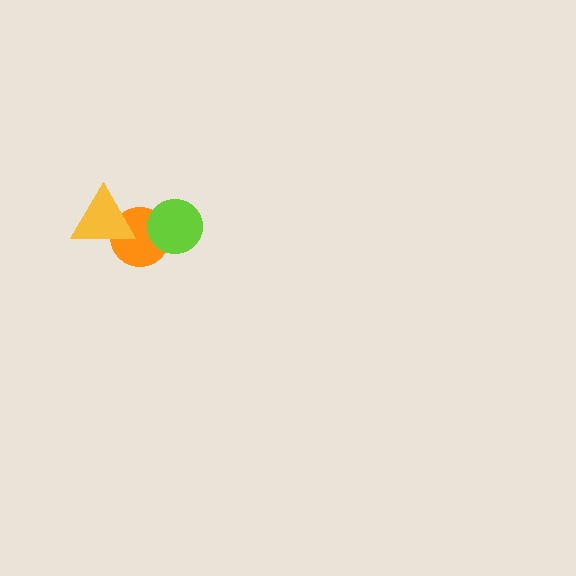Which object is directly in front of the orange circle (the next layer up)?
The yellow triangle is directly in front of the orange circle.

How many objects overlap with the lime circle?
1 object overlaps with the lime circle.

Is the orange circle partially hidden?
Yes, it is partially covered by another shape.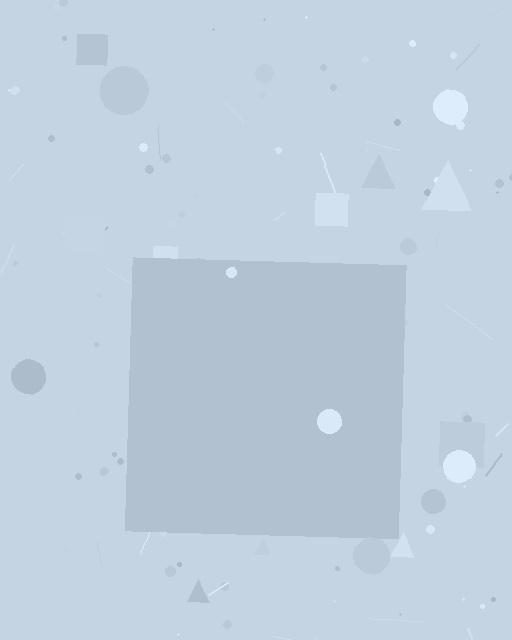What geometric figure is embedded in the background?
A square is embedded in the background.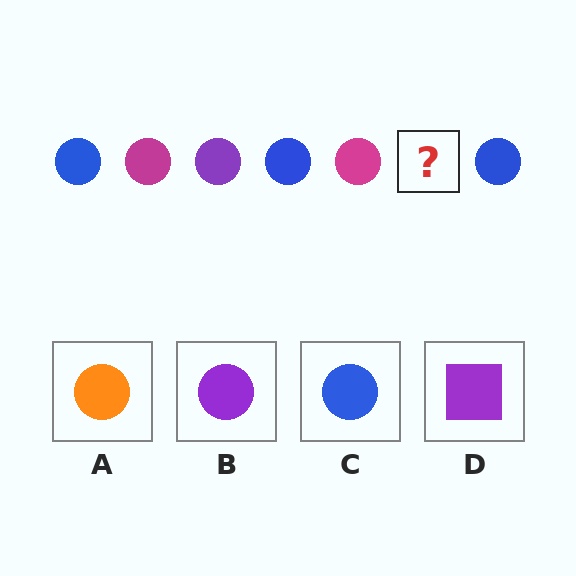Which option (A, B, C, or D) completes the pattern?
B.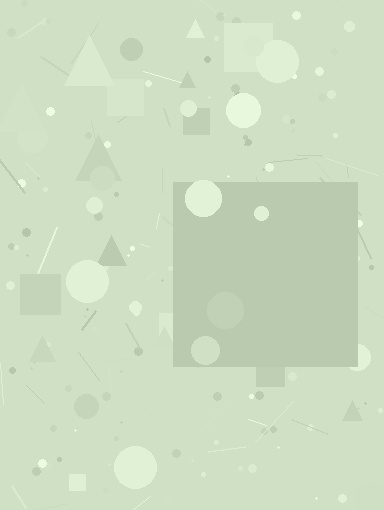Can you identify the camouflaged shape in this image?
The camouflaged shape is a square.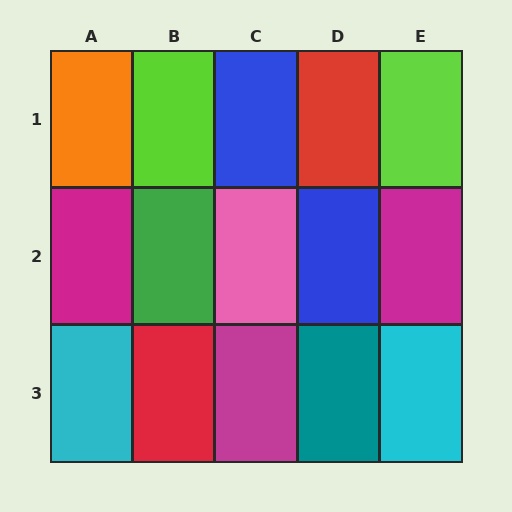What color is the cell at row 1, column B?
Lime.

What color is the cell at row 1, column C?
Blue.